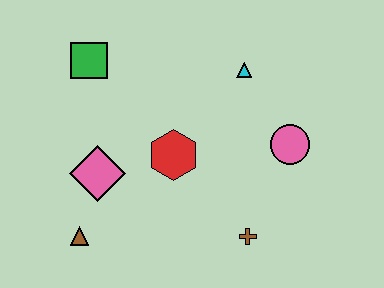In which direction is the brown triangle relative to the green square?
The brown triangle is below the green square.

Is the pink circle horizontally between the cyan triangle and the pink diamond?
No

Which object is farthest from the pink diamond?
The pink circle is farthest from the pink diamond.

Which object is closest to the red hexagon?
The pink diamond is closest to the red hexagon.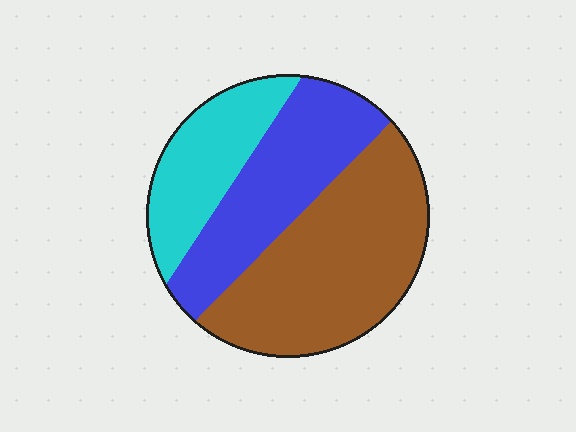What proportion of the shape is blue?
Blue covers about 30% of the shape.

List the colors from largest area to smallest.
From largest to smallest: brown, blue, cyan.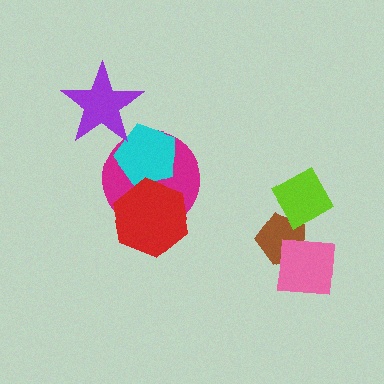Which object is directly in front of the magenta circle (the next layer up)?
The cyan pentagon is directly in front of the magenta circle.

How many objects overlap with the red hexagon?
2 objects overlap with the red hexagon.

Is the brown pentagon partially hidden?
Yes, it is partially covered by another shape.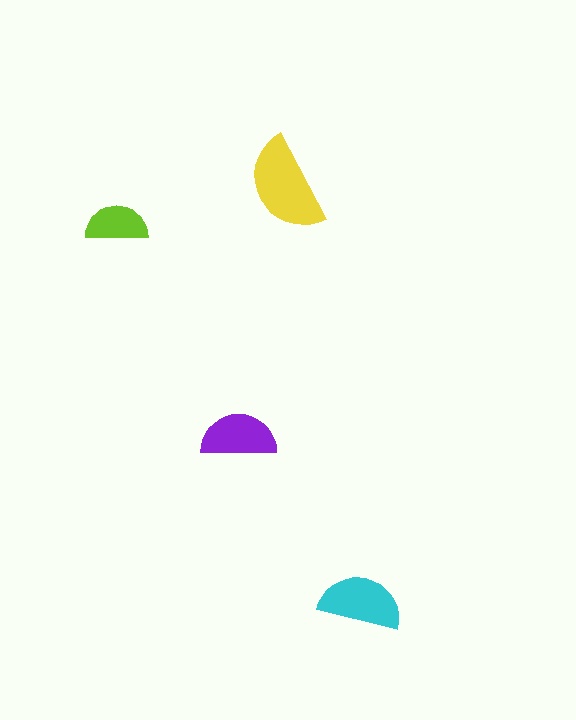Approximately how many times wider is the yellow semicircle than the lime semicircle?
About 1.5 times wider.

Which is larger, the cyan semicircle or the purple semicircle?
The cyan one.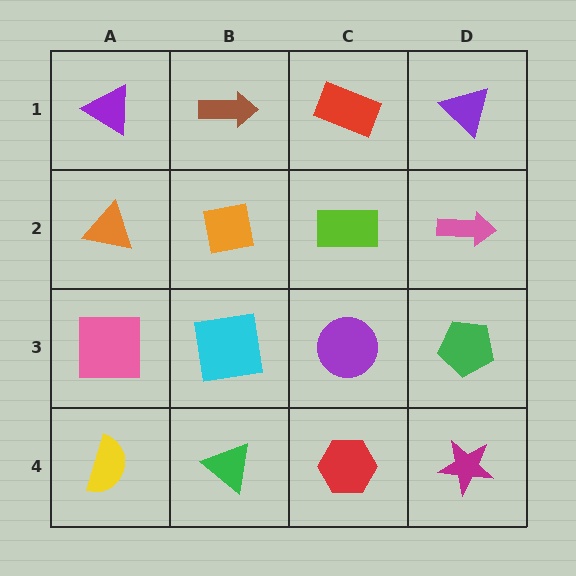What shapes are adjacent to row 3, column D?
A pink arrow (row 2, column D), a magenta star (row 4, column D), a purple circle (row 3, column C).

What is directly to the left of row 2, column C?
An orange square.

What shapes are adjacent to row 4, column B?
A cyan square (row 3, column B), a yellow semicircle (row 4, column A), a red hexagon (row 4, column C).